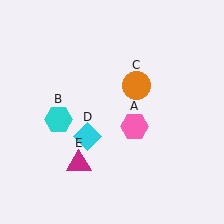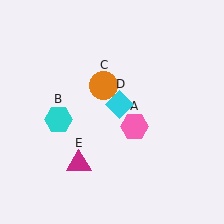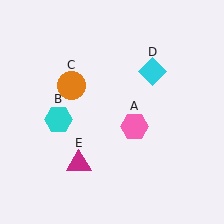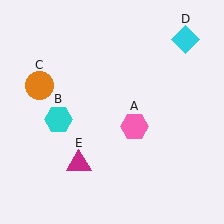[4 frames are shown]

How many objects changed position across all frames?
2 objects changed position: orange circle (object C), cyan diamond (object D).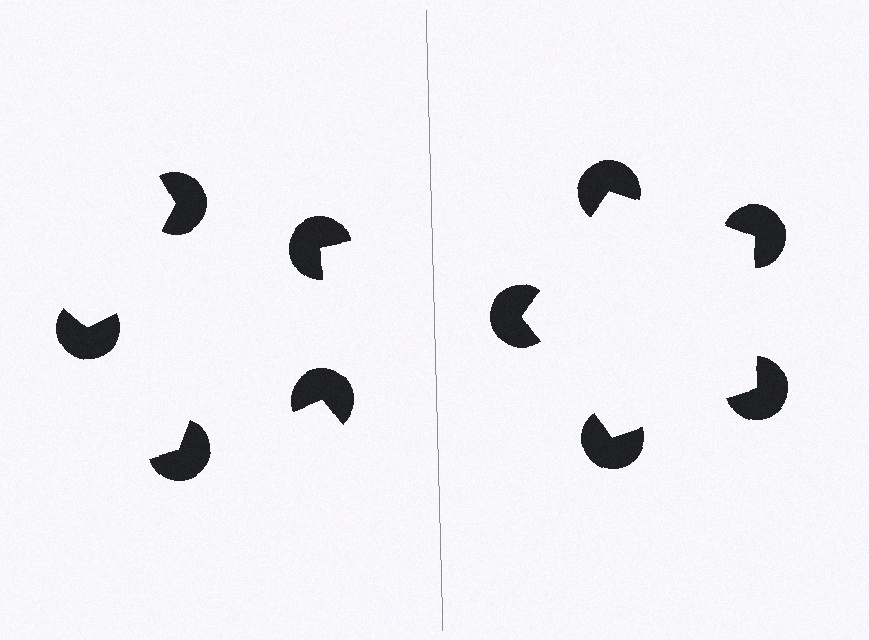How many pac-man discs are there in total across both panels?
10 — 5 on each side.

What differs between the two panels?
The pac-man discs are positioned identically on both sides; only the wedge orientations differ. On the right they align to a pentagon; on the left they are misaligned.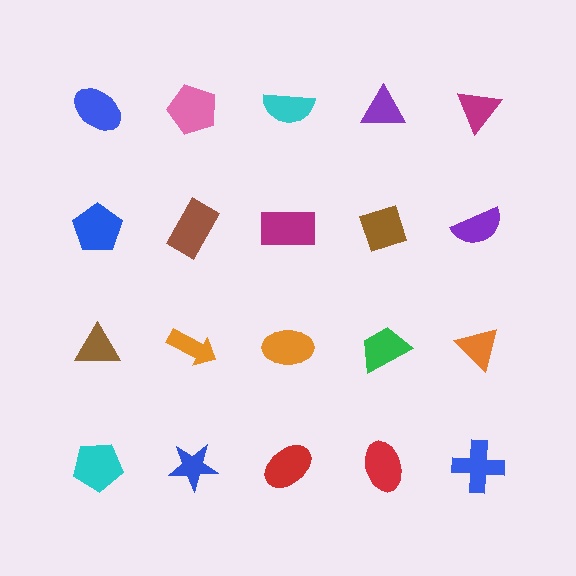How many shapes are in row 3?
5 shapes.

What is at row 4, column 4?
A red ellipse.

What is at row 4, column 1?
A cyan pentagon.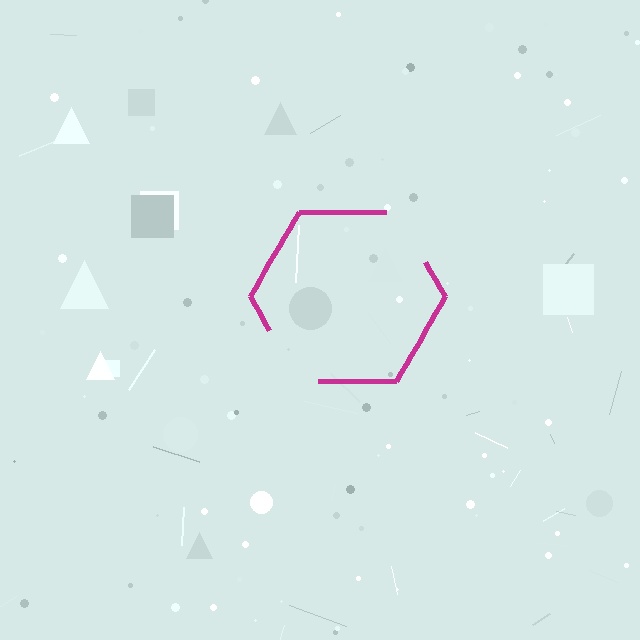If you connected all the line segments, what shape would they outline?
They would outline a hexagon.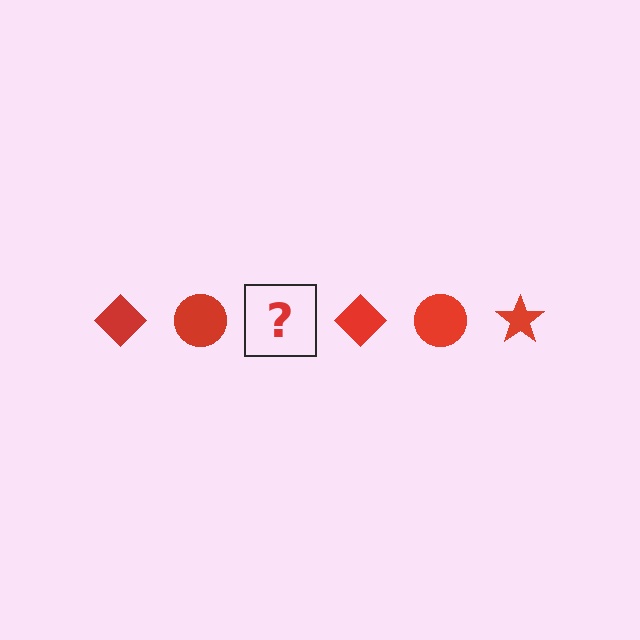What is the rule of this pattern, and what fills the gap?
The rule is that the pattern cycles through diamond, circle, star shapes in red. The gap should be filled with a red star.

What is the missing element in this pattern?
The missing element is a red star.